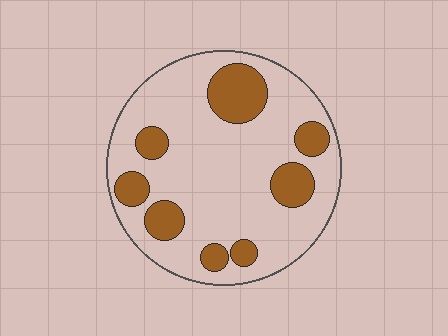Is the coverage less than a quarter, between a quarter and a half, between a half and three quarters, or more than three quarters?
Less than a quarter.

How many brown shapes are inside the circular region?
8.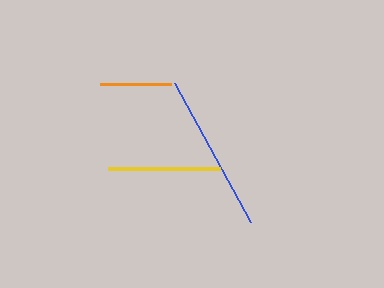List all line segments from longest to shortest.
From longest to shortest: blue, yellow, orange.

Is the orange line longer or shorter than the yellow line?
The yellow line is longer than the orange line.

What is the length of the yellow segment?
The yellow segment is approximately 112 pixels long.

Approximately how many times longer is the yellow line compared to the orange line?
The yellow line is approximately 1.6 times the length of the orange line.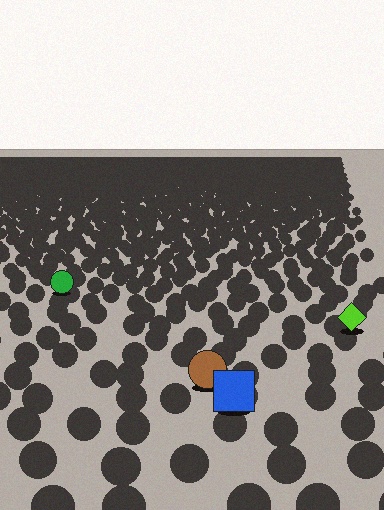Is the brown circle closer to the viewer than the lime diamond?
Yes. The brown circle is closer — you can tell from the texture gradient: the ground texture is coarser near it.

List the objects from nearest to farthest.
From nearest to farthest: the blue square, the brown circle, the lime diamond, the green circle.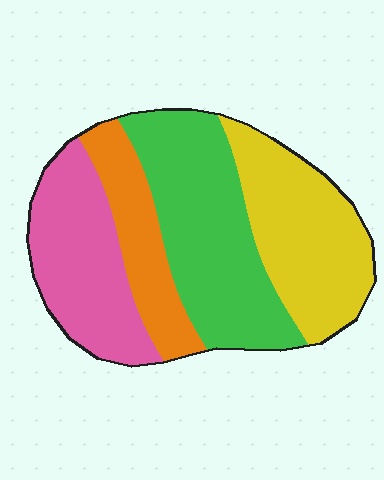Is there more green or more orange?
Green.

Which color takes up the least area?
Orange, at roughly 15%.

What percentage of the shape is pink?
Pink takes up between a sixth and a third of the shape.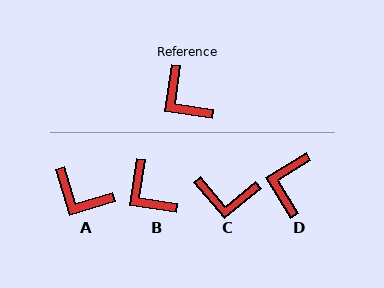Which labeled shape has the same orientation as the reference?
B.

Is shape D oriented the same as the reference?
No, it is off by about 49 degrees.